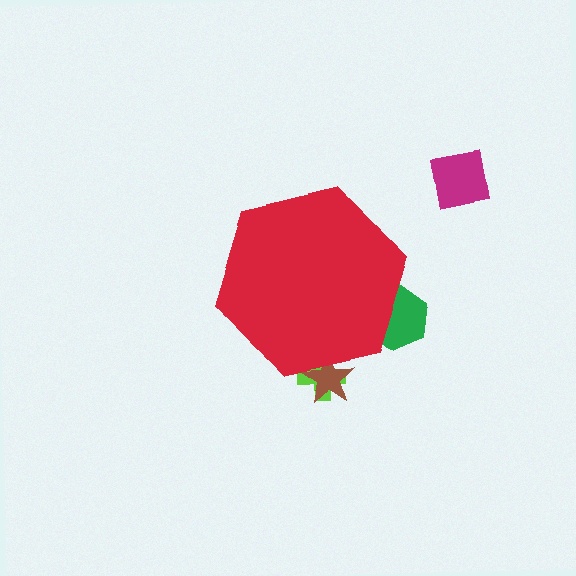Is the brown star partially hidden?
Yes, the brown star is partially hidden behind the red hexagon.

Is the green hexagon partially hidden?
Yes, the green hexagon is partially hidden behind the red hexagon.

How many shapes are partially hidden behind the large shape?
3 shapes are partially hidden.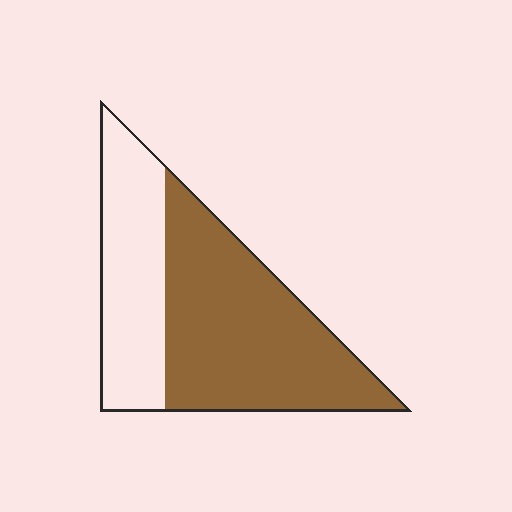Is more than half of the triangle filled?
Yes.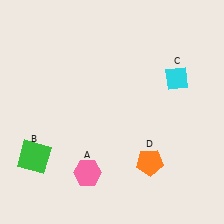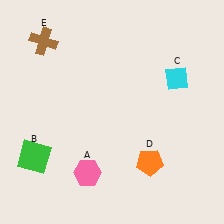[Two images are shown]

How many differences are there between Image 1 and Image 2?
There is 1 difference between the two images.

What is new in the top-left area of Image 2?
A brown cross (E) was added in the top-left area of Image 2.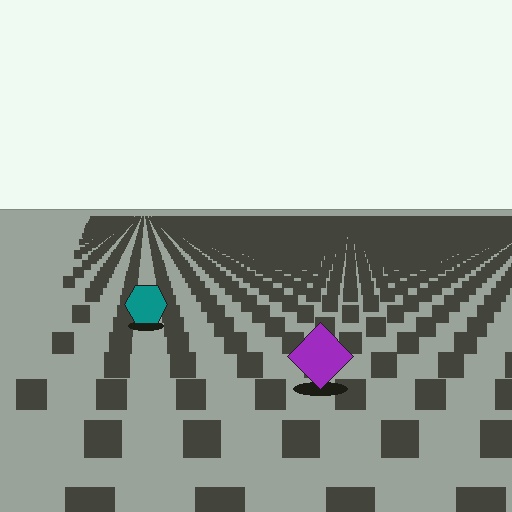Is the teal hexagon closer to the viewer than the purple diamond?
No. The purple diamond is closer — you can tell from the texture gradient: the ground texture is coarser near it.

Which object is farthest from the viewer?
The teal hexagon is farthest from the viewer. It appears smaller and the ground texture around it is denser.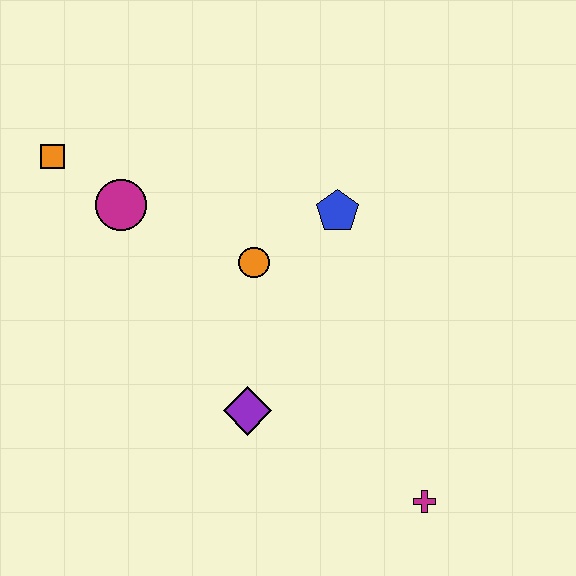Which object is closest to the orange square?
The magenta circle is closest to the orange square.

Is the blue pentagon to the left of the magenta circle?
No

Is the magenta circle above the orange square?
No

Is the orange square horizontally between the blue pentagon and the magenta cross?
No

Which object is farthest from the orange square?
The magenta cross is farthest from the orange square.